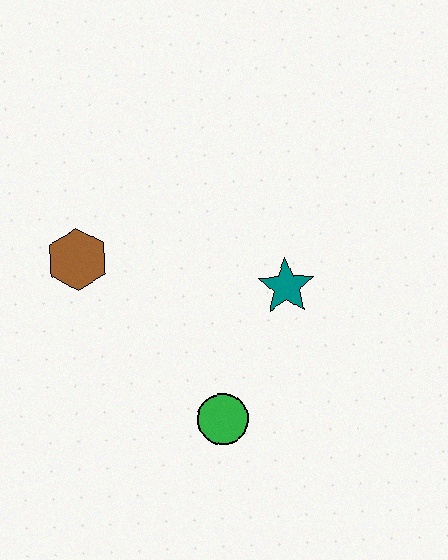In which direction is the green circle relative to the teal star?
The green circle is below the teal star.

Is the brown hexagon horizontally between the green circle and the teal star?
No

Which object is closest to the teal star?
The green circle is closest to the teal star.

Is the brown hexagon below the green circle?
No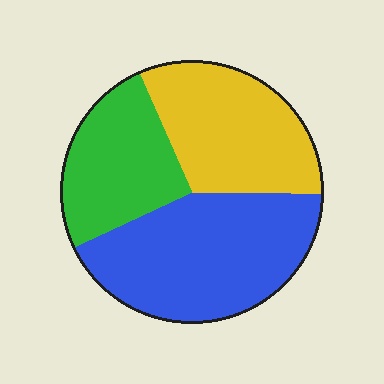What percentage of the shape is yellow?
Yellow takes up between a sixth and a third of the shape.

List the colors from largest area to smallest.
From largest to smallest: blue, yellow, green.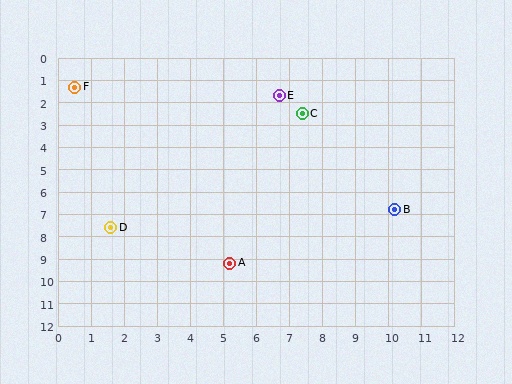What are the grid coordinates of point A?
Point A is at approximately (5.2, 9.2).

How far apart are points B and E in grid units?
Points B and E are about 6.2 grid units apart.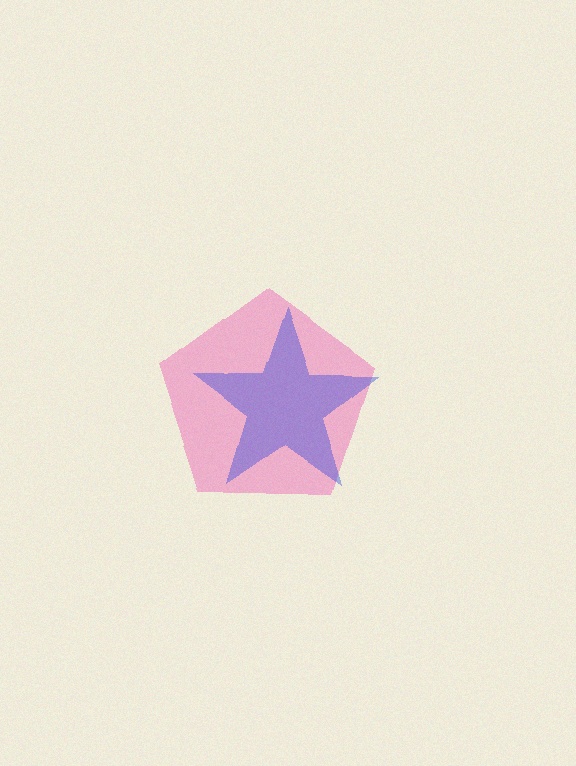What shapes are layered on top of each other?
The layered shapes are: a pink pentagon, a blue star.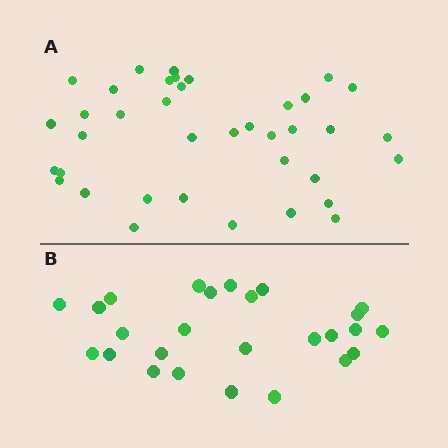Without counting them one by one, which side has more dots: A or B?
Region A (the top region) has more dots.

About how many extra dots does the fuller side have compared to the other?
Region A has roughly 12 or so more dots than region B.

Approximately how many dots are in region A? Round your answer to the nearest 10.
About 40 dots. (The exact count is 38, which rounds to 40.)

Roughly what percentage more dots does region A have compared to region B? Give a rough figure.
About 45% more.